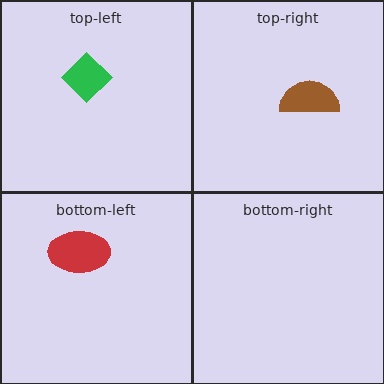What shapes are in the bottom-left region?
The red ellipse.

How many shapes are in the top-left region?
1.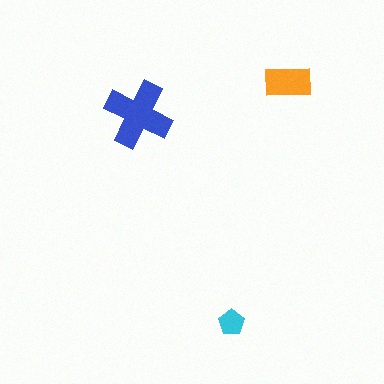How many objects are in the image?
There are 3 objects in the image.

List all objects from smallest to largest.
The cyan pentagon, the orange rectangle, the blue cross.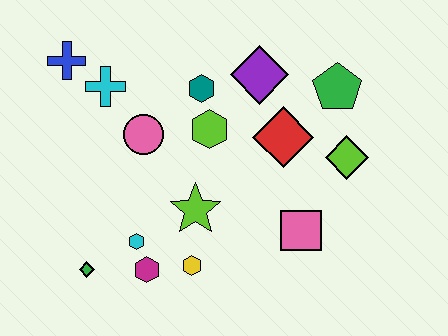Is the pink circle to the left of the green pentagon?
Yes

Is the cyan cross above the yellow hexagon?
Yes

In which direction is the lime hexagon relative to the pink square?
The lime hexagon is above the pink square.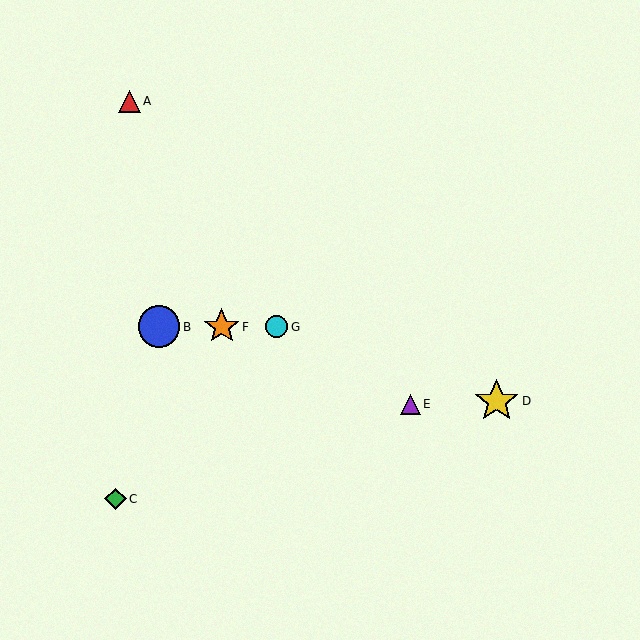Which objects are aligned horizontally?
Objects B, F, G are aligned horizontally.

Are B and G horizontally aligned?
Yes, both are at y≈327.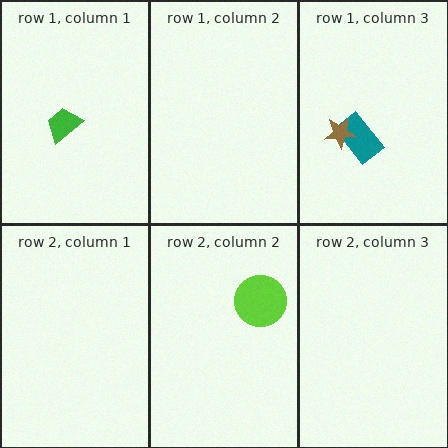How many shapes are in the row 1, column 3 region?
2.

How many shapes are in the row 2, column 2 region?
1.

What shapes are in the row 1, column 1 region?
The green trapezoid.